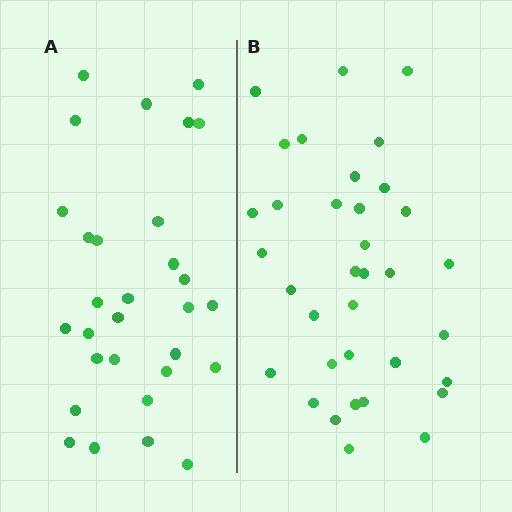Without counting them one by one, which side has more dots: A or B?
Region B (the right region) has more dots.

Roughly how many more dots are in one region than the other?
Region B has about 5 more dots than region A.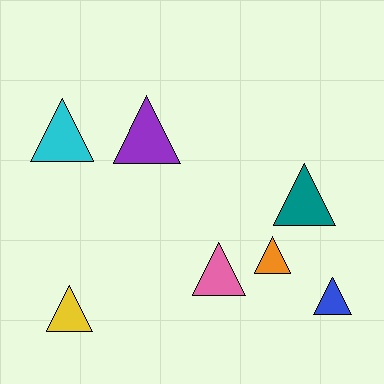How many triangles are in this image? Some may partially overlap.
There are 7 triangles.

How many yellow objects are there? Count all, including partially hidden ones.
There is 1 yellow object.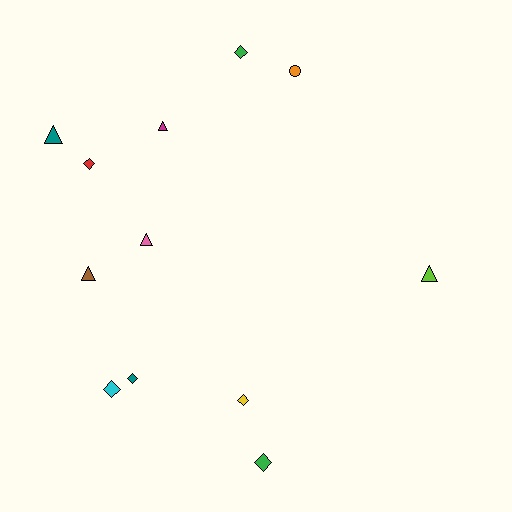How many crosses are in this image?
There are no crosses.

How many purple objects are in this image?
There are no purple objects.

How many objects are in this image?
There are 12 objects.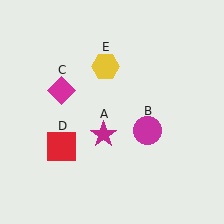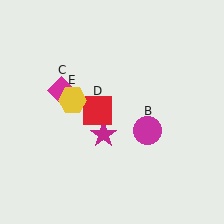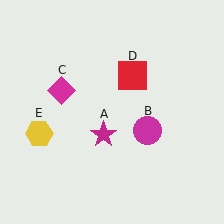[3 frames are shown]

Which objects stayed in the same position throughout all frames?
Magenta star (object A) and magenta circle (object B) and magenta diamond (object C) remained stationary.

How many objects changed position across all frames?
2 objects changed position: red square (object D), yellow hexagon (object E).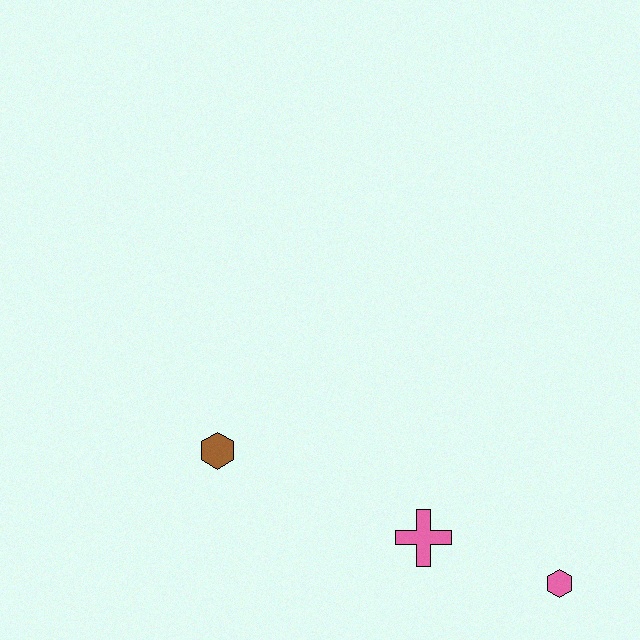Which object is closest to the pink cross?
The pink hexagon is closest to the pink cross.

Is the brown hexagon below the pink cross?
No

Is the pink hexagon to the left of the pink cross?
No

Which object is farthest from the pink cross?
The brown hexagon is farthest from the pink cross.